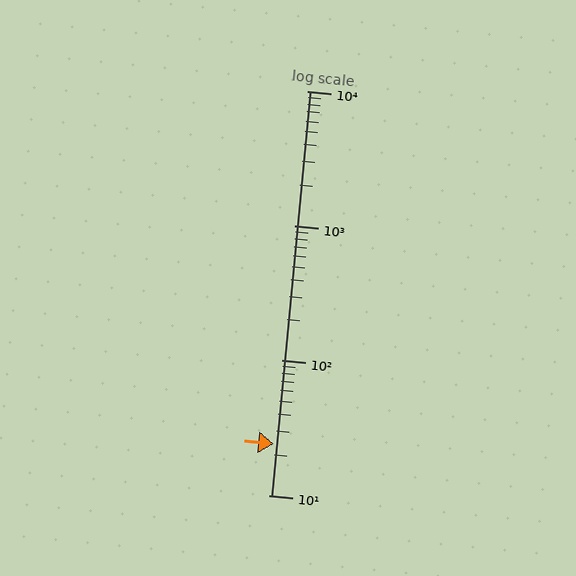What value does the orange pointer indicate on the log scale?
The pointer indicates approximately 24.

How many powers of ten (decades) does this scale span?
The scale spans 3 decades, from 10 to 10000.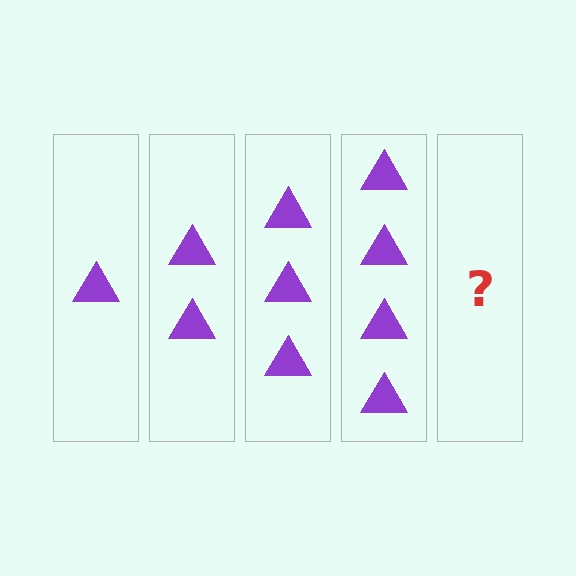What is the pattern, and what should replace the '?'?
The pattern is that each step adds one more triangle. The '?' should be 5 triangles.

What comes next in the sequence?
The next element should be 5 triangles.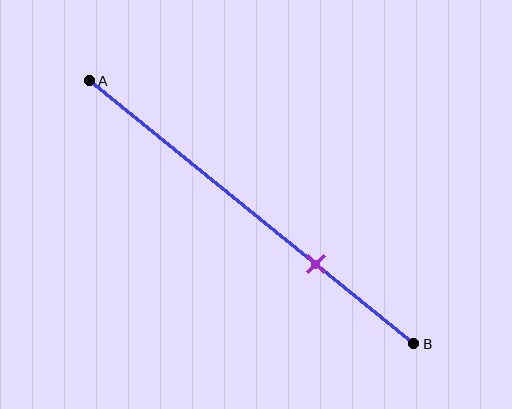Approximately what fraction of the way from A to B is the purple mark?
The purple mark is approximately 70% of the way from A to B.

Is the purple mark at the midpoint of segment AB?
No, the mark is at about 70% from A, not at the 50% midpoint.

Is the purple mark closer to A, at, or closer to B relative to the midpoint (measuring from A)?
The purple mark is closer to point B than the midpoint of segment AB.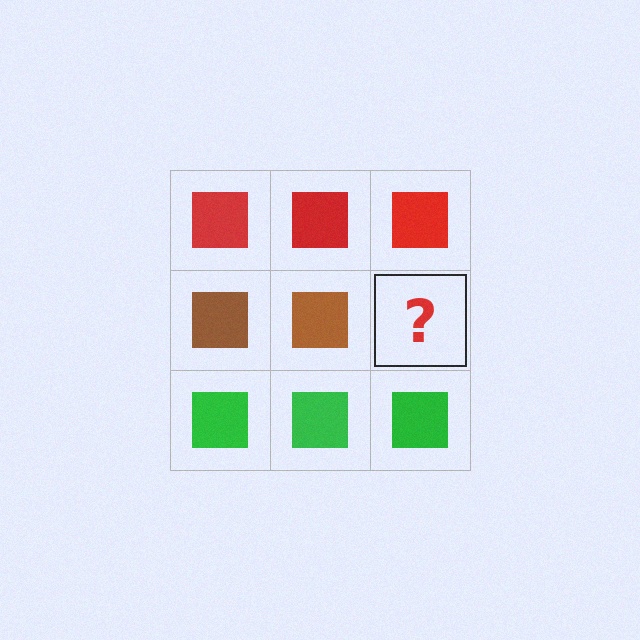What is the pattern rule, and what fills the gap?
The rule is that each row has a consistent color. The gap should be filled with a brown square.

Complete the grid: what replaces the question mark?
The question mark should be replaced with a brown square.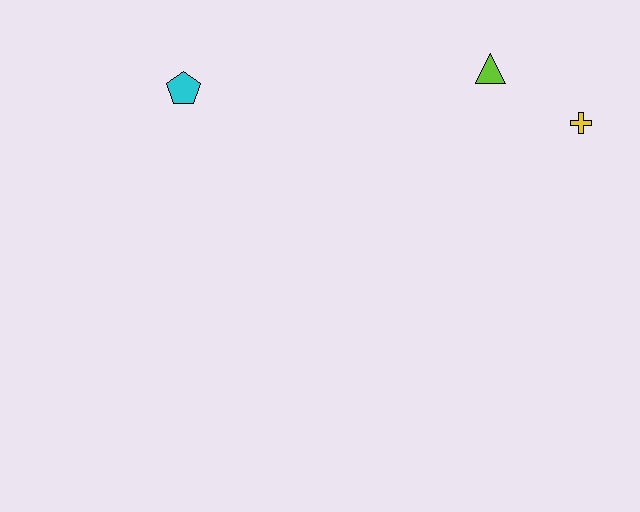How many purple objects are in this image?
There are no purple objects.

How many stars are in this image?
There are no stars.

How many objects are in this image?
There are 3 objects.